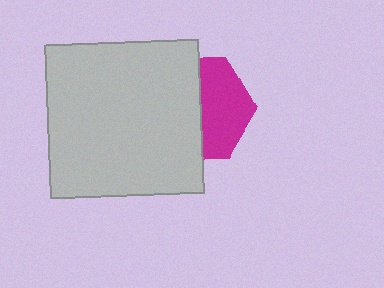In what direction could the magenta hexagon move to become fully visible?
The magenta hexagon could move right. That would shift it out from behind the light gray square entirely.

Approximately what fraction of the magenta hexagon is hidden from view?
Roughly 54% of the magenta hexagon is hidden behind the light gray square.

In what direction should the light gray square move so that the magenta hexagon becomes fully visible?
The light gray square should move left. That is the shortest direction to clear the overlap and leave the magenta hexagon fully visible.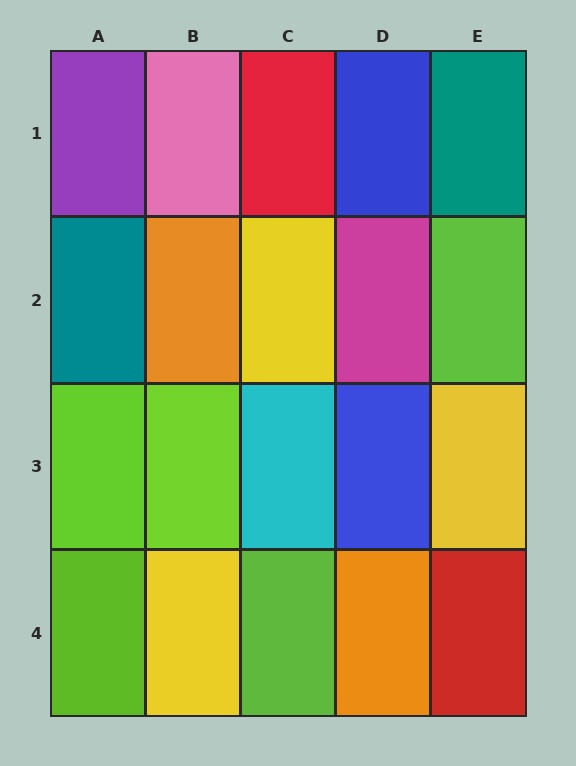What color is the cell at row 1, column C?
Red.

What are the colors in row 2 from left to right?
Teal, orange, yellow, magenta, lime.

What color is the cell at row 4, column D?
Orange.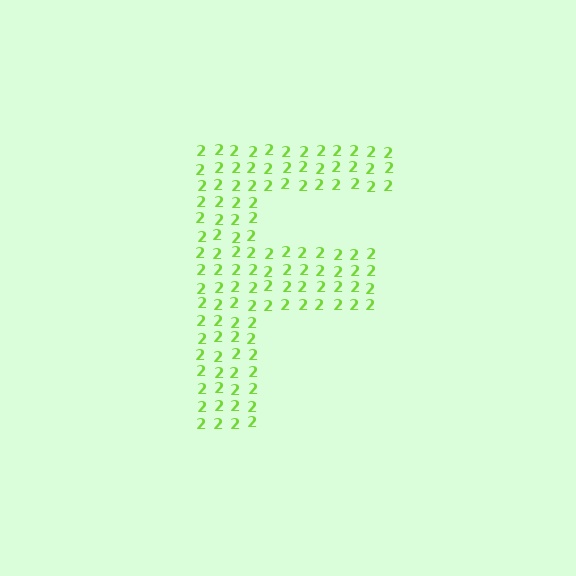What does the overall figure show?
The overall figure shows the letter F.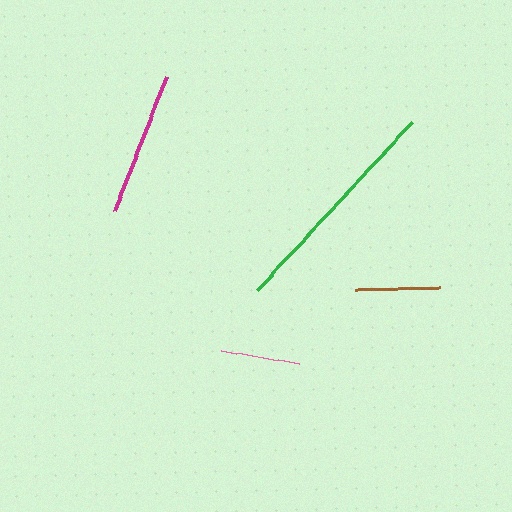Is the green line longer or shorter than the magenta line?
The green line is longer than the magenta line.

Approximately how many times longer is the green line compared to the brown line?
The green line is approximately 2.7 times the length of the brown line.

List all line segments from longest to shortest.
From longest to shortest: green, magenta, brown, pink.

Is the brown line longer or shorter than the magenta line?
The magenta line is longer than the brown line.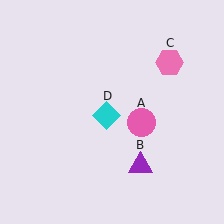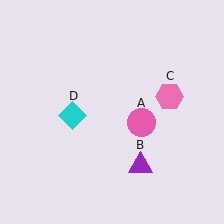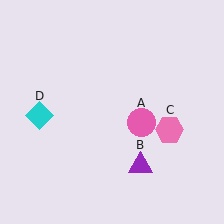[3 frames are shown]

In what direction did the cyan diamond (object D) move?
The cyan diamond (object D) moved left.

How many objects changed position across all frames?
2 objects changed position: pink hexagon (object C), cyan diamond (object D).